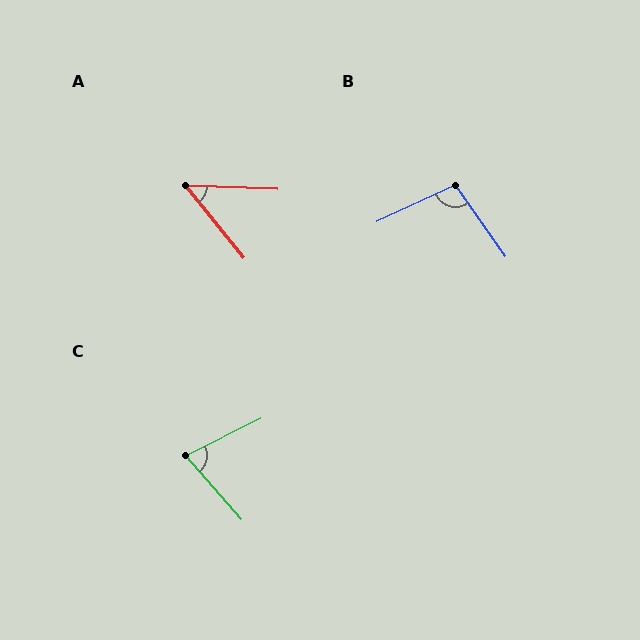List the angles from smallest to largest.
A (49°), C (75°), B (100°).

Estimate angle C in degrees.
Approximately 75 degrees.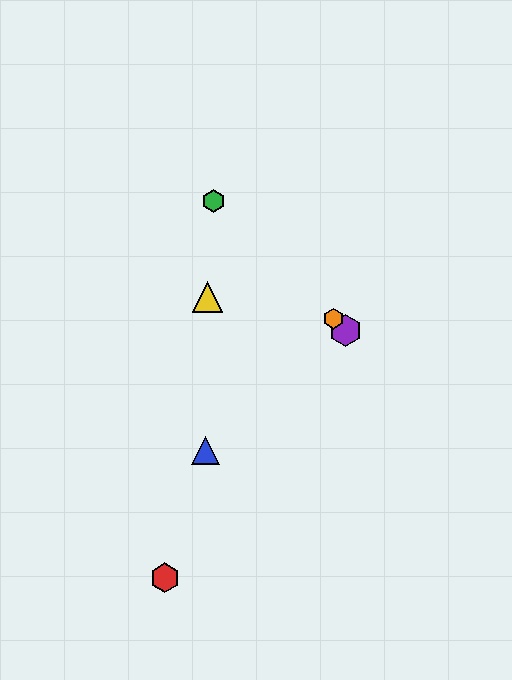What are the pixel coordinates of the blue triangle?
The blue triangle is at (206, 451).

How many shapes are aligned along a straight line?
3 shapes (the green hexagon, the purple hexagon, the orange hexagon) are aligned along a straight line.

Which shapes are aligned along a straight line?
The green hexagon, the purple hexagon, the orange hexagon are aligned along a straight line.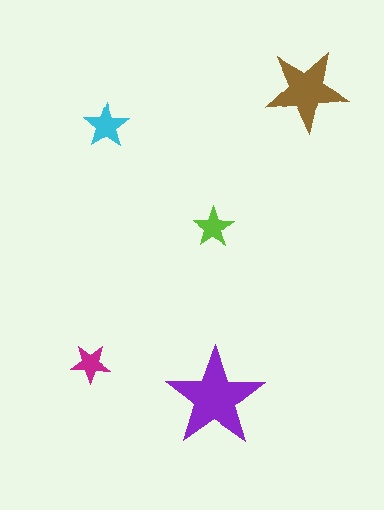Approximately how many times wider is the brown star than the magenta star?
About 2 times wider.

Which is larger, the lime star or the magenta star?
The lime one.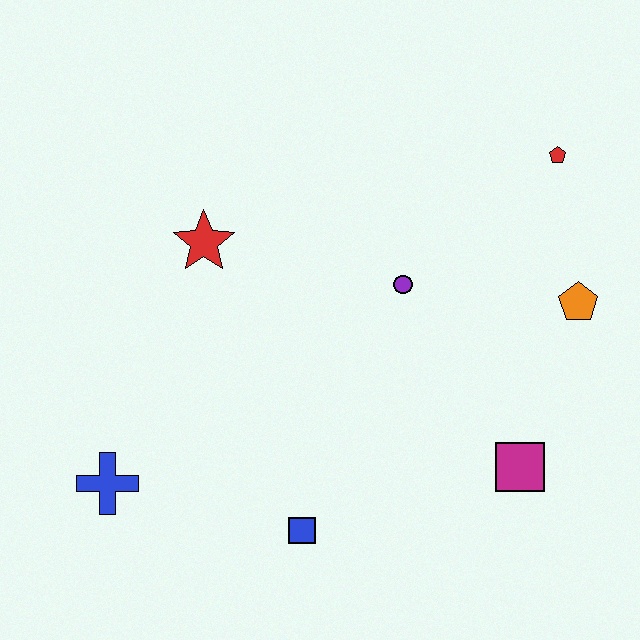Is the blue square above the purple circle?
No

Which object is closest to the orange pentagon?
The red pentagon is closest to the orange pentagon.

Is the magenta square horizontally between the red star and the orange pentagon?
Yes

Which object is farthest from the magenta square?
The blue cross is farthest from the magenta square.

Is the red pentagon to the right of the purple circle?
Yes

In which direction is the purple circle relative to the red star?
The purple circle is to the right of the red star.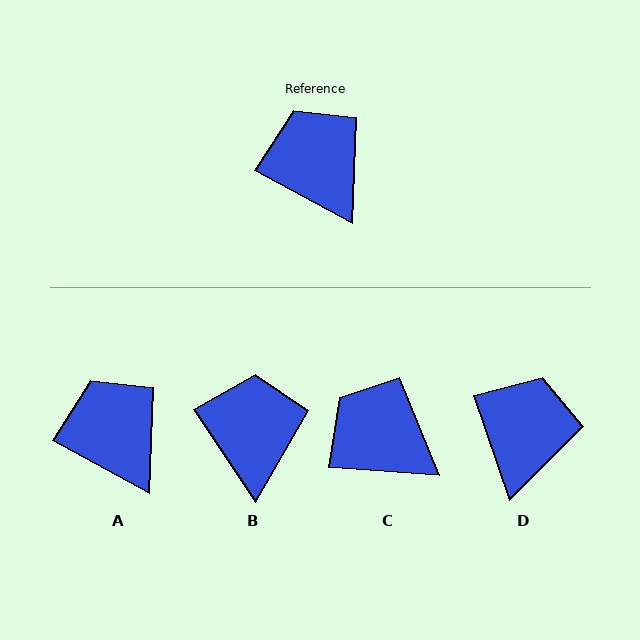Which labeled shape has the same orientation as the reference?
A.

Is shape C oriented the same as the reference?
No, it is off by about 24 degrees.